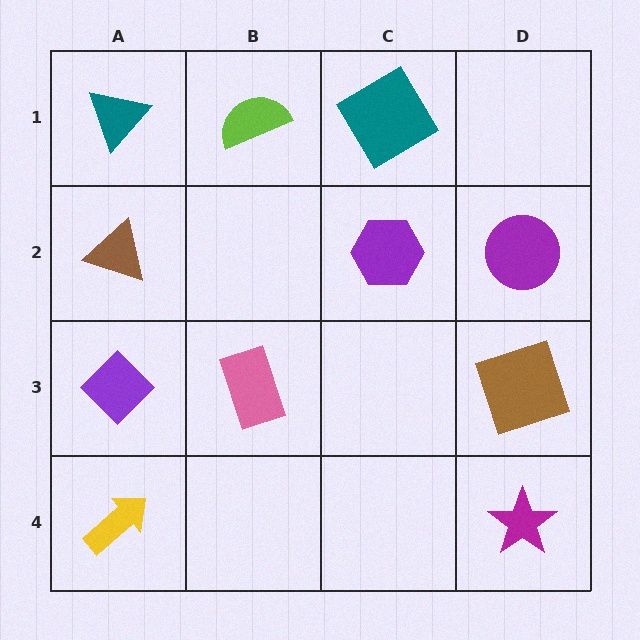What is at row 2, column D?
A purple circle.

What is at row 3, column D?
A brown square.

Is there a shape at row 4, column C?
No, that cell is empty.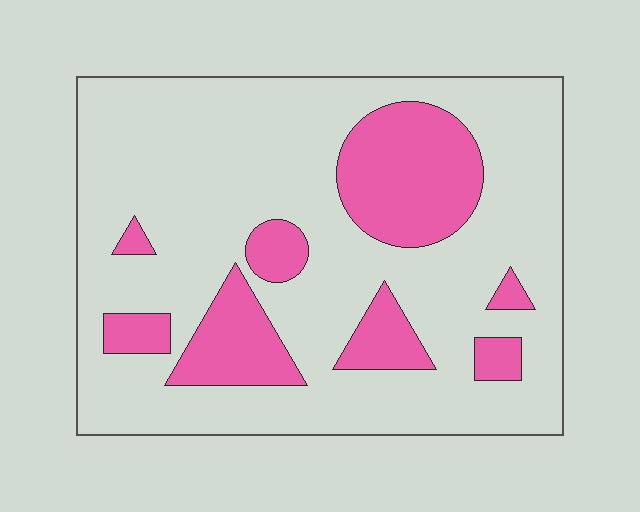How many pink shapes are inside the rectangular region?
8.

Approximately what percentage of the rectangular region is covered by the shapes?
Approximately 25%.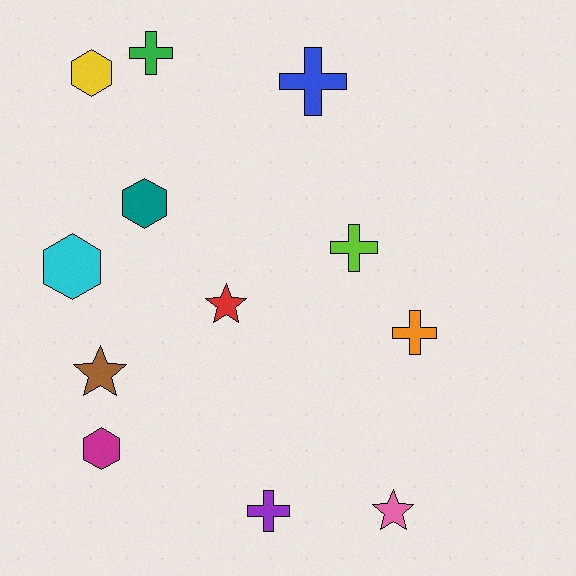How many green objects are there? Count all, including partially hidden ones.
There is 1 green object.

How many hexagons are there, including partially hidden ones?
There are 4 hexagons.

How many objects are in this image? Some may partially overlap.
There are 12 objects.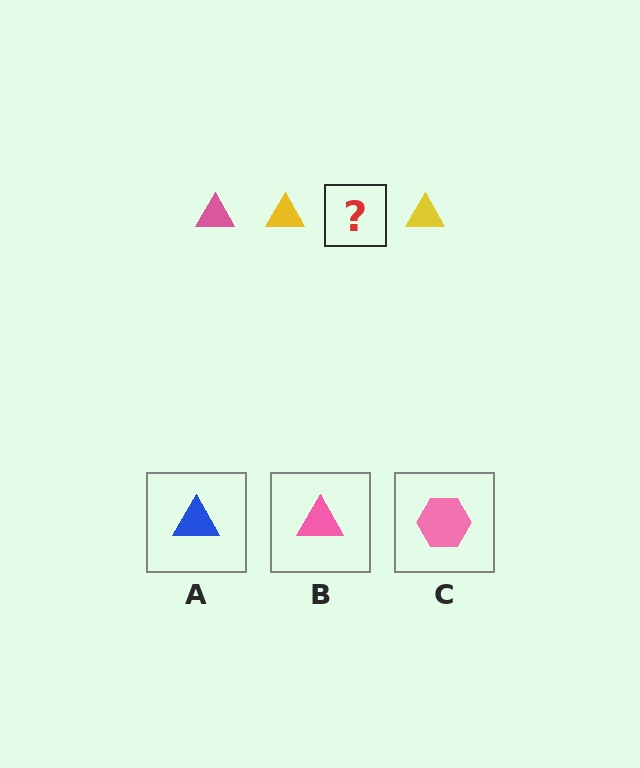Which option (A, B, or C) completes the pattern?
B.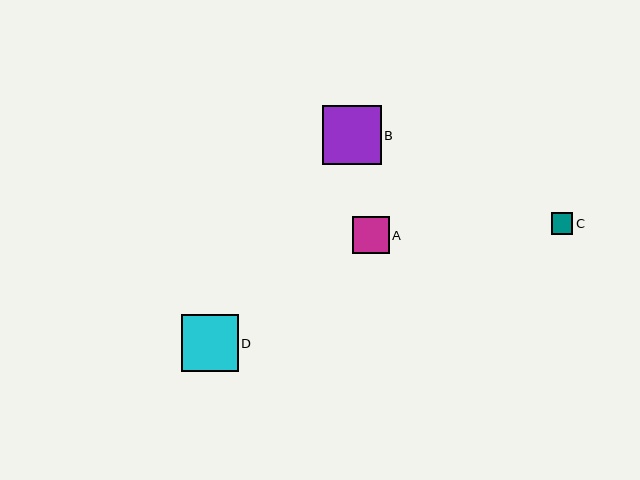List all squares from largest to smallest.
From largest to smallest: B, D, A, C.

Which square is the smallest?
Square C is the smallest with a size of approximately 21 pixels.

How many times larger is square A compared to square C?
Square A is approximately 1.8 times the size of square C.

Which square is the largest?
Square B is the largest with a size of approximately 59 pixels.